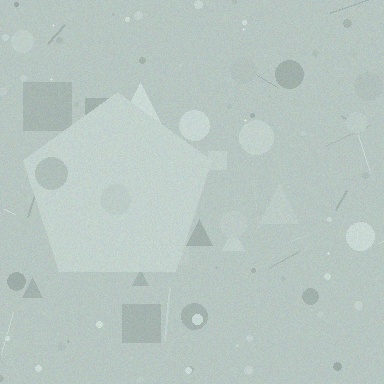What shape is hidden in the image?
A pentagon is hidden in the image.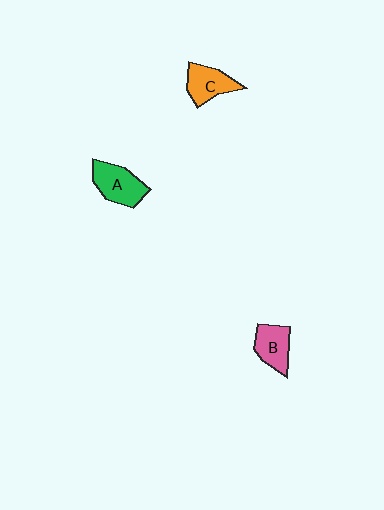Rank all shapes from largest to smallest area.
From largest to smallest: A (green), C (orange), B (pink).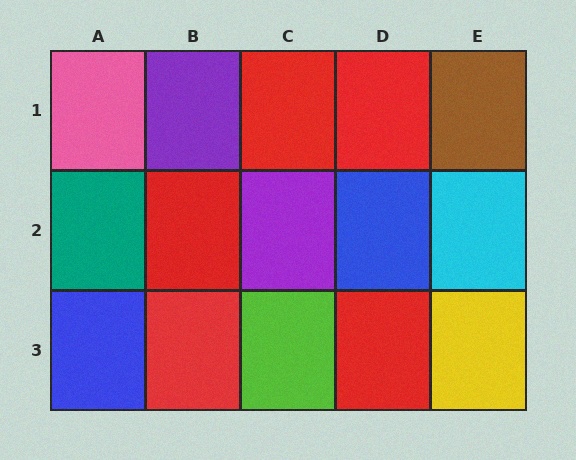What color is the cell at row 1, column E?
Brown.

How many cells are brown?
1 cell is brown.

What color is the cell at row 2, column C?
Purple.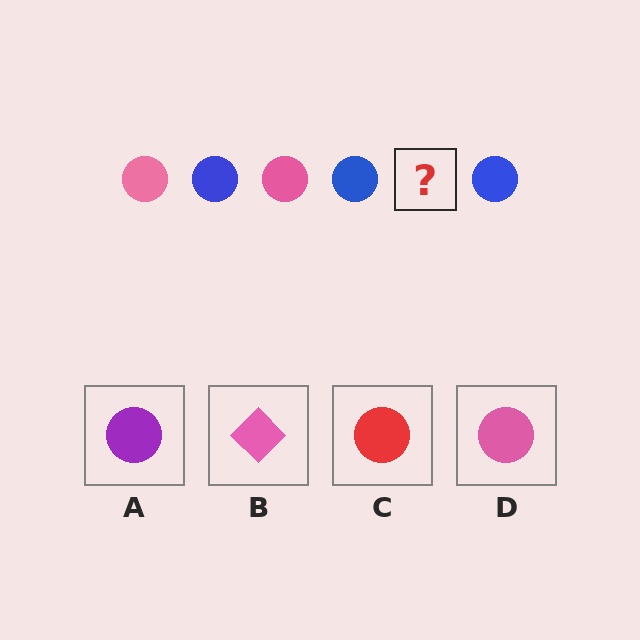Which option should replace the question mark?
Option D.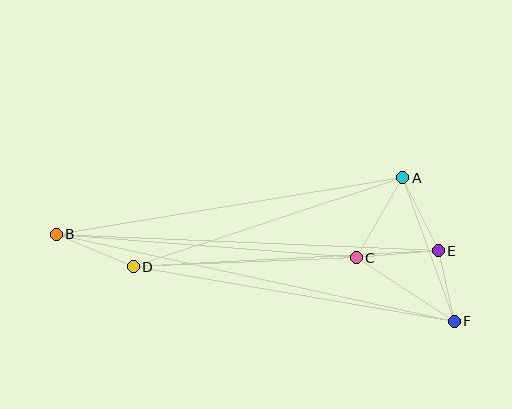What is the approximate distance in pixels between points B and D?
The distance between B and D is approximately 83 pixels.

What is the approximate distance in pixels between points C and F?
The distance between C and F is approximately 117 pixels.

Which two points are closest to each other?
Points E and F are closest to each other.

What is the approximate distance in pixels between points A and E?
The distance between A and E is approximately 81 pixels.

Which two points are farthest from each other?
Points B and F are farthest from each other.